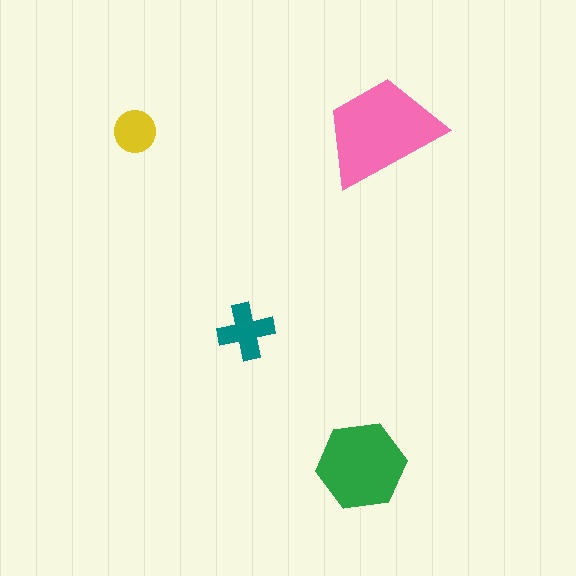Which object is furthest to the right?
The pink trapezoid is rightmost.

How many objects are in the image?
There are 4 objects in the image.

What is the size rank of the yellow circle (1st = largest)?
4th.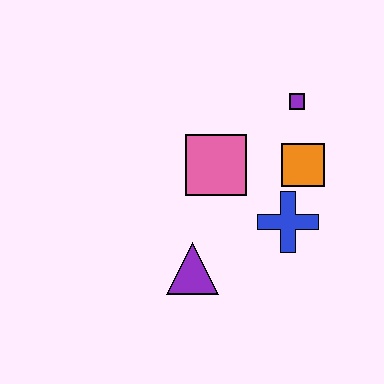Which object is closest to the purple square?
The orange square is closest to the purple square.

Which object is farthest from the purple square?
The purple triangle is farthest from the purple square.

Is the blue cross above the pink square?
No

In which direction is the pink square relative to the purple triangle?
The pink square is above the purple triangle.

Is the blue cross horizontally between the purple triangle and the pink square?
No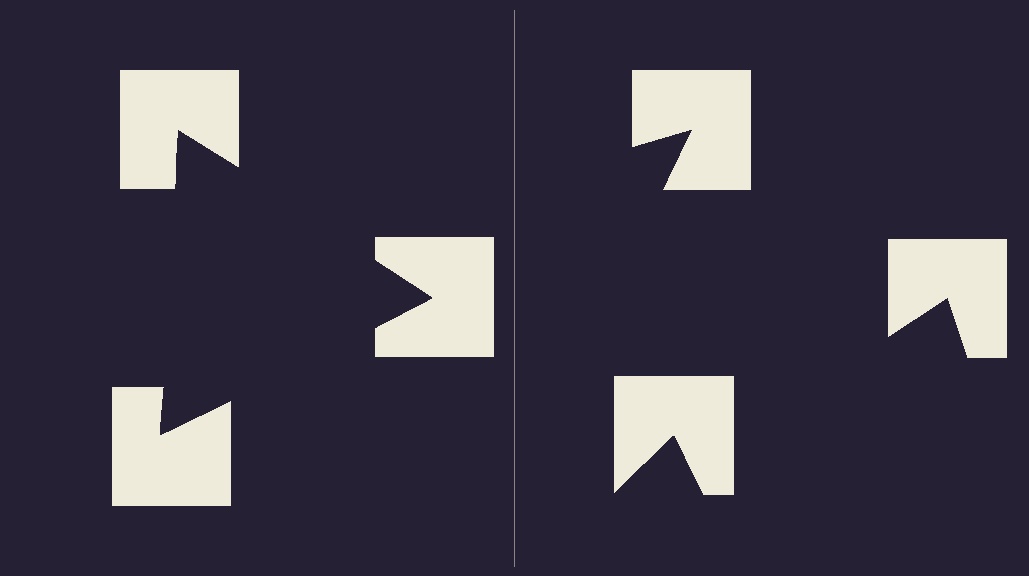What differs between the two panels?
The notched squares are positioned identically on both sides; only the wedge orientations differ. On the left they align to a triangle; on the right they are misaligned.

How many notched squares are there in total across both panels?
6 — 3 on each side.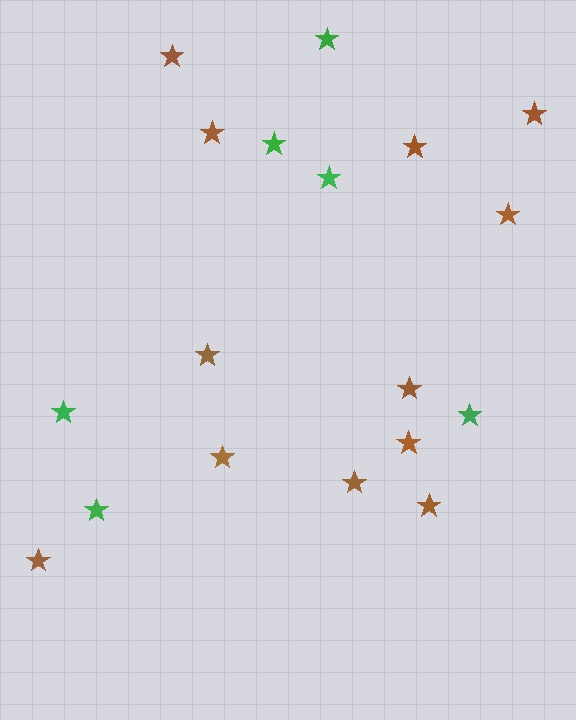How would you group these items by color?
There are 2 groups: one group of brown stars (12) and one group of green stars (6).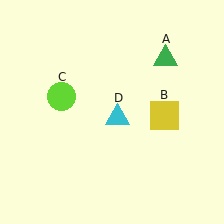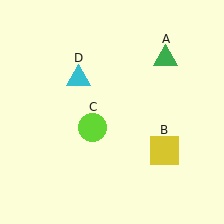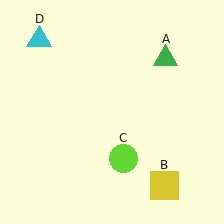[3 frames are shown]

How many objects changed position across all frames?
3 objects changed position: yellow square (object B), lime circle (object C), cyan triangle (object D).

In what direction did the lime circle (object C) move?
The lime circle (object C) moved down and to the right.